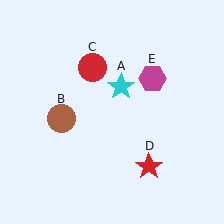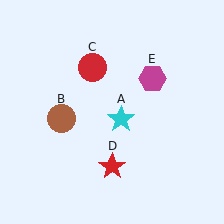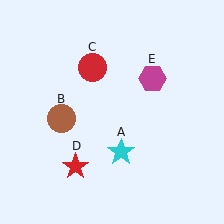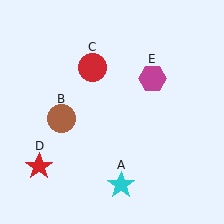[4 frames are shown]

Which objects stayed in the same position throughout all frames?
Brown circle (object B) and red circle (object C) and magenta hexagon (object E) remained stationary.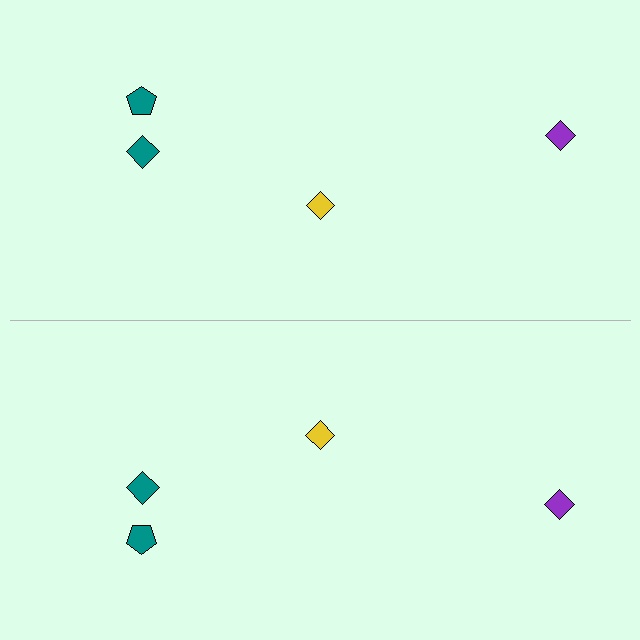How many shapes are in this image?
There are 8 shapes in this image.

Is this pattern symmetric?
Yes, this pattern has bilateral (reflection) symmetry.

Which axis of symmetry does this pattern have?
The pattern has a horizontal axis of symmetry running through the center of the image.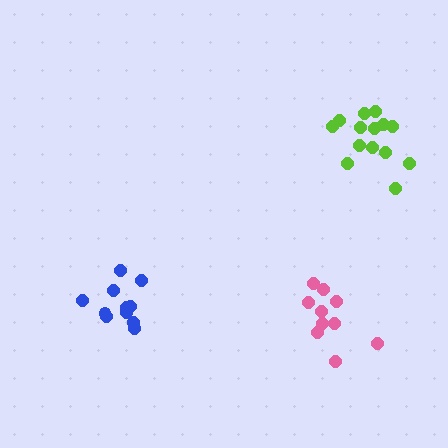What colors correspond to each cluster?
The clusters are colored: blue, pink, lime.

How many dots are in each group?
Group 1: 11 dots, Group 2: 10 dots, Group 3: 14 dots (35 total).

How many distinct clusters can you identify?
There are 3 distinct clusters.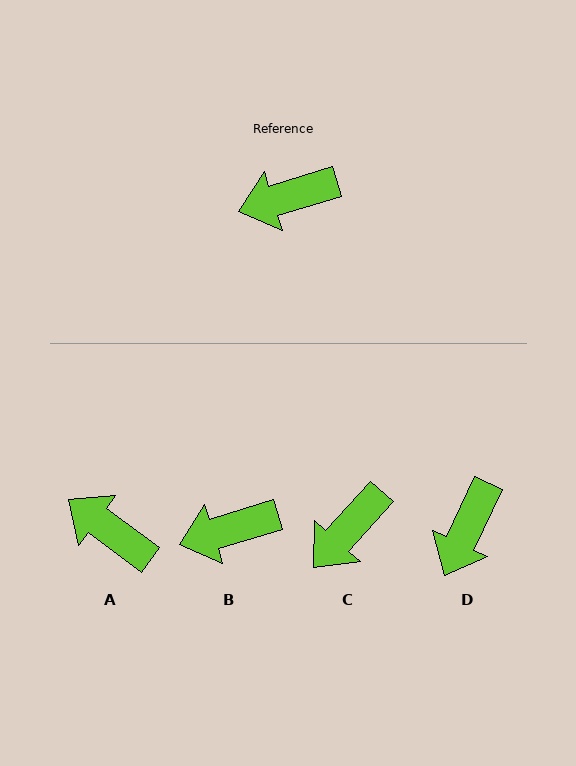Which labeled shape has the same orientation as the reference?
B.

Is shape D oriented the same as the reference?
No, it is off by about 48 degrees.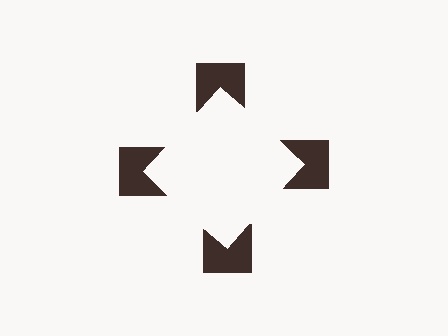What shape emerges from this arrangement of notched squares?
An illusory square — its edges are inferred from the aligned wedge cuts in the notched squares, not physically drawn.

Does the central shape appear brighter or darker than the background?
It typically appears slightly brighter than the background, even though no actual brightness change is drawn.